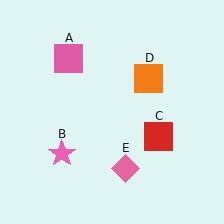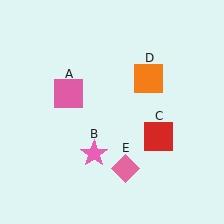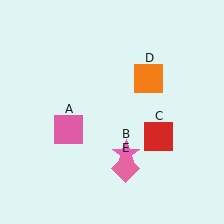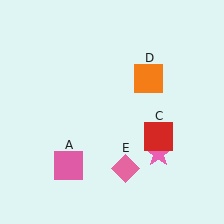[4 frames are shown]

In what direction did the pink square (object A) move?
The pink square (object A) moved down.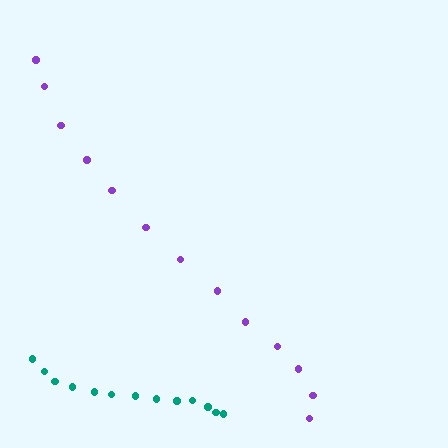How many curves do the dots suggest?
There are 2 distinct paths.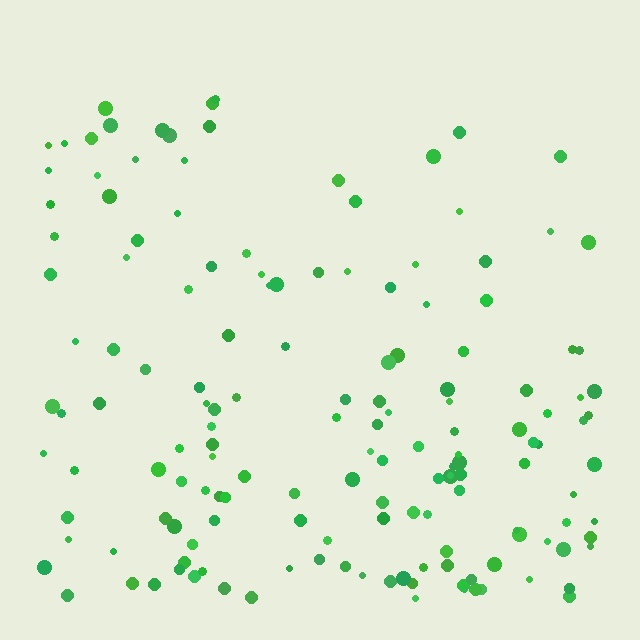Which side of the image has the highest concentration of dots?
The bottom.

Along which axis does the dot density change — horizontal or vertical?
Vertical.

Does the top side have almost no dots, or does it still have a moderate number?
Still a moderate number, just noticeably fewer than the bottom.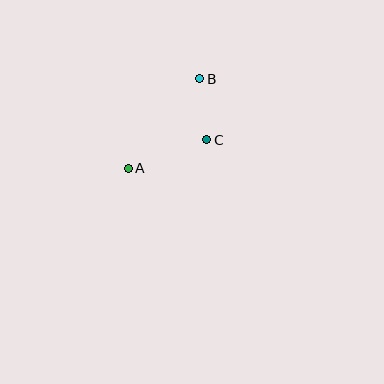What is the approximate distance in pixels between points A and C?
The distance between A and C is approximately 83 pixels.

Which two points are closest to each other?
Points B and C are closest to each other.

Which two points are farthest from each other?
Points A and B are farthest from each other.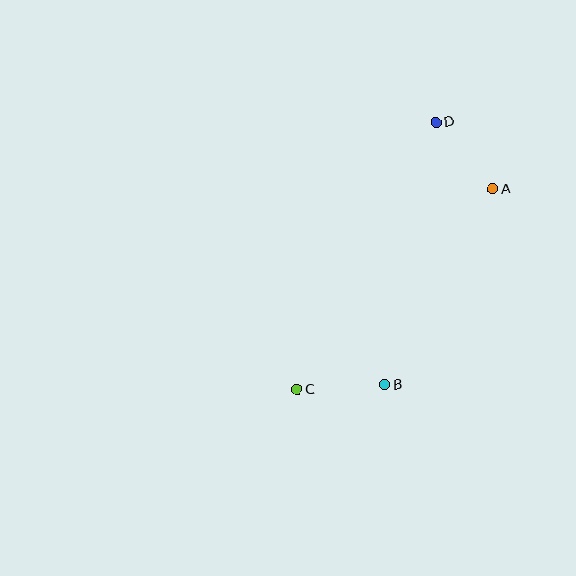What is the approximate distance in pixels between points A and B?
The distance between A and B is approximately 224 pixels.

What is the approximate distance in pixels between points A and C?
The distance between A and C is approximately 280 pixels.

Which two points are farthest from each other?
Points C and D are farthest from each other.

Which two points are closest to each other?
Points B and C are closest to each other.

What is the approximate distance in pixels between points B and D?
The distance between B and D is approximately 268 pixels.